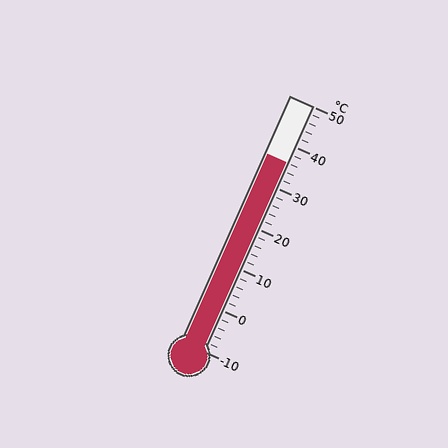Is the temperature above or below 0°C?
The temperature is above 0°C.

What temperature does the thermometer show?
The thermometer shows approximately 36°C.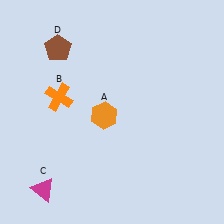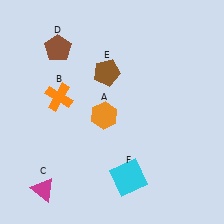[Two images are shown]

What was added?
A brown pentagon (E), a cyan square (F) were added in Image 2.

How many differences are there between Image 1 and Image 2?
There are 2 differences between the two images.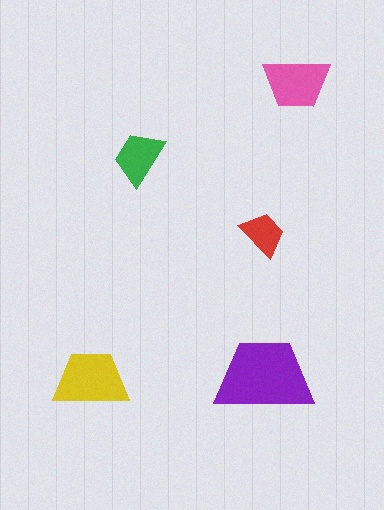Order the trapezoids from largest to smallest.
the purple one, the yellow one, the pink one, the green one, the red one.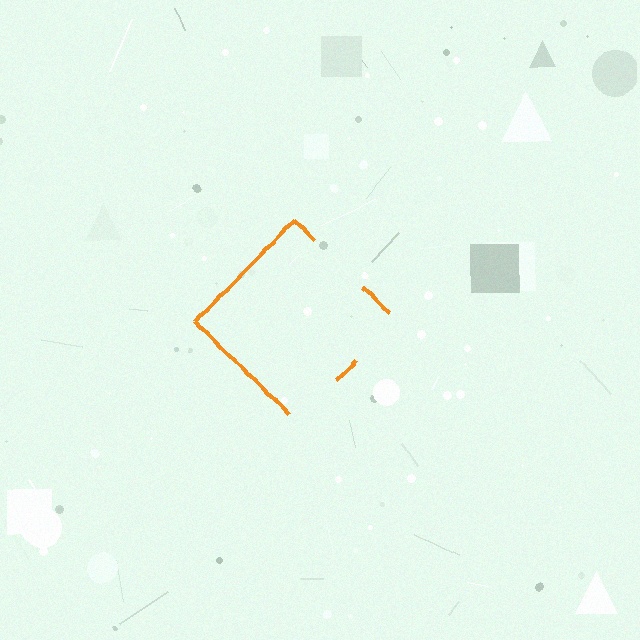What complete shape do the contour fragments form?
The contour fragments form a diamond.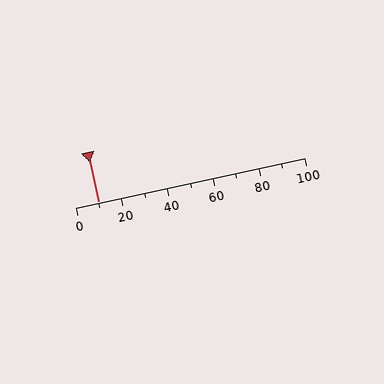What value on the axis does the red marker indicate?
The marker indicates approximately 10.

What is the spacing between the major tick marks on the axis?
The major ticks are spaced 20 apart.